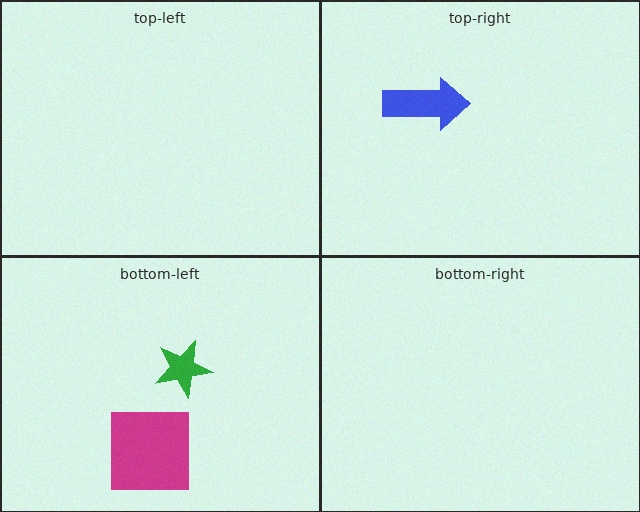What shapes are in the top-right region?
The blue arrow.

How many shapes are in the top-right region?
1.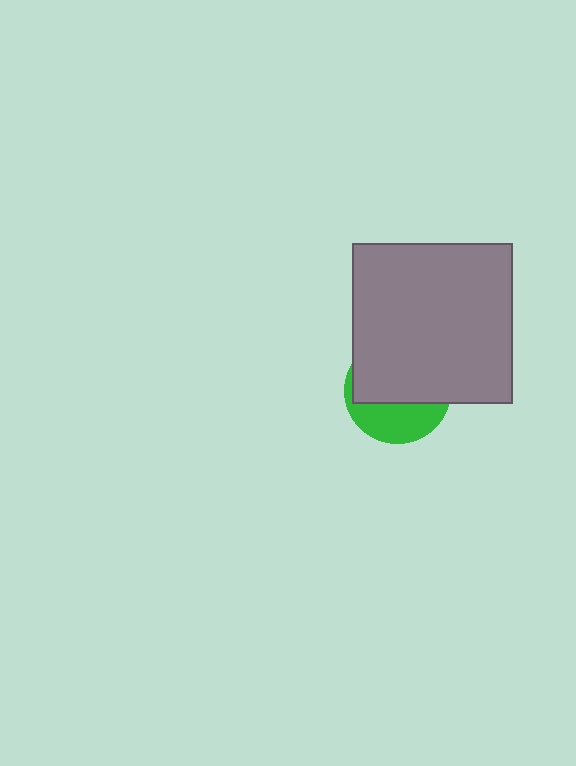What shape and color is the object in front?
The object in front is a gray square.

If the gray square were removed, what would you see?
You would see the complete green circle.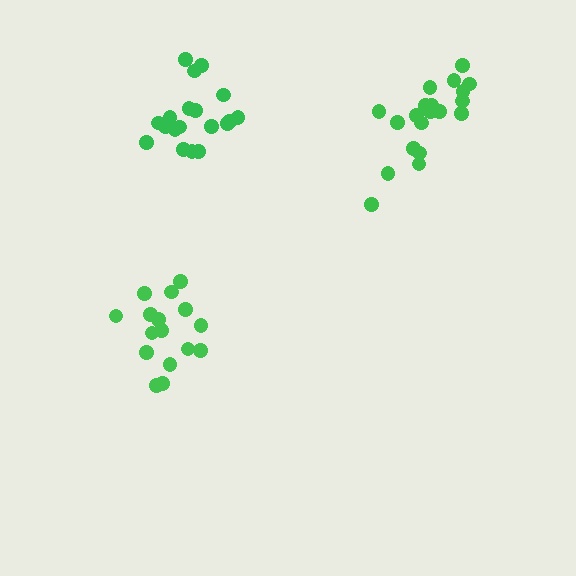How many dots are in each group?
Group 1: 20 dots, Group 2: 19 dots, Group 3: 16 dots (55 total).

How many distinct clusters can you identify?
There are 3 distinct clusters.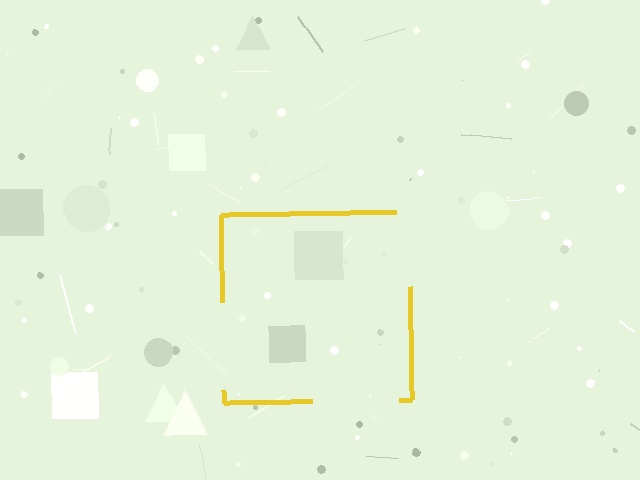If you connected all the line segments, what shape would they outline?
They would outline a square.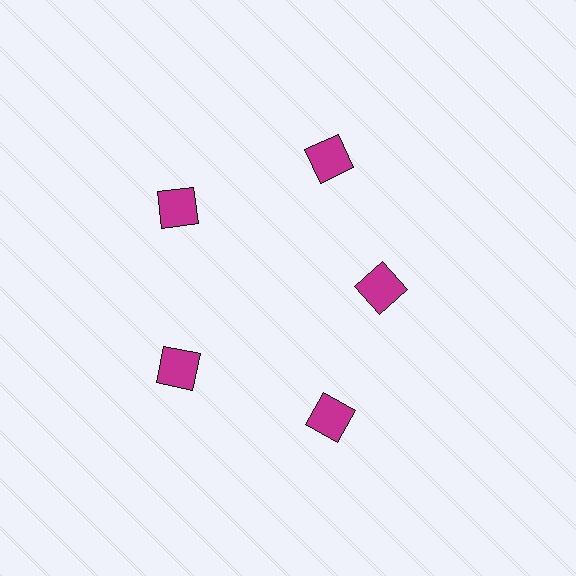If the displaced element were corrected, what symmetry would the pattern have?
It would have 5-fold rotational symmetry — the pattern would map onto itself every 72 degrees.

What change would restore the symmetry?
The symmetry would be restored by moving it outward, back onto the ring so that all 5 squares sit at equal angles and equal distance from the center.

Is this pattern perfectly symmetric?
No. The 5 magenta squares are arranged in a ring, but one element near the 3 o'clock position is pulled inward toward the center, breaking the 5-fold rotational symmetry.